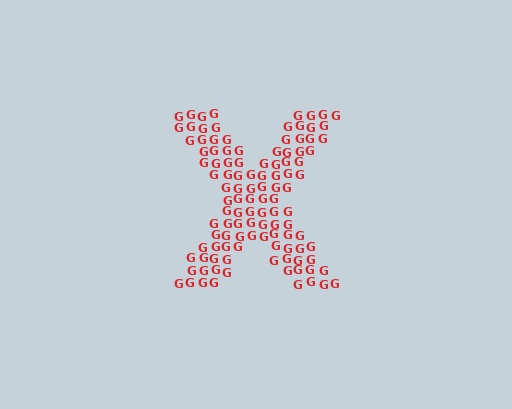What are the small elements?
The small elements are letter G's.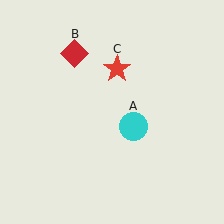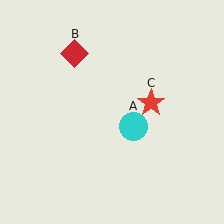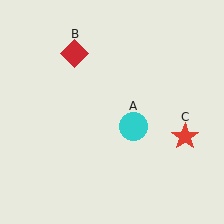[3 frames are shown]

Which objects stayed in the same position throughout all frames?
Cyan circle (object A) and red diamond (object B) remained stationary.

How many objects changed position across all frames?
1 object changed position: red star (object C).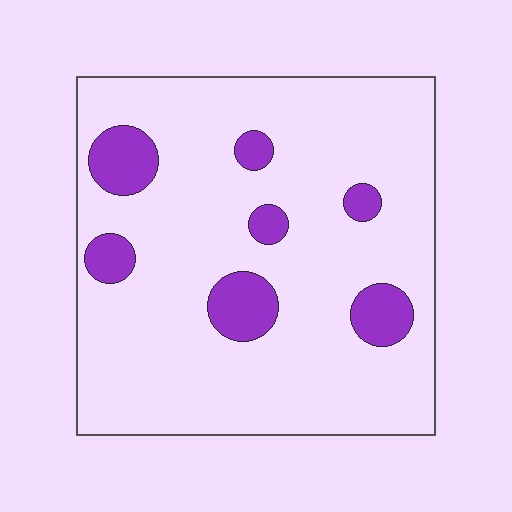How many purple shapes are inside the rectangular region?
7.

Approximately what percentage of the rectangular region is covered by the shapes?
Approximately 15%.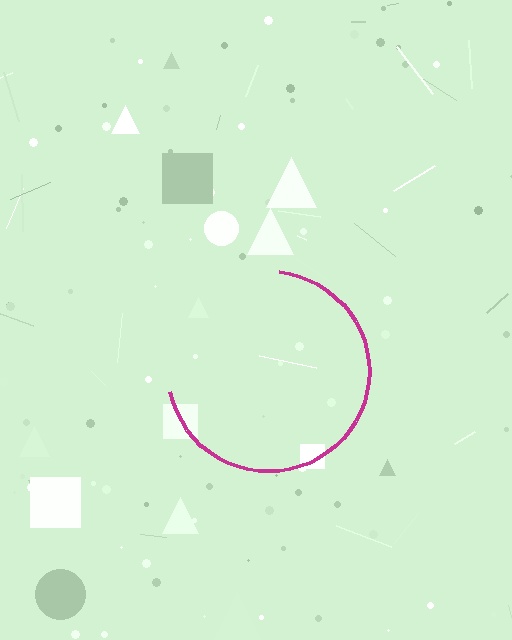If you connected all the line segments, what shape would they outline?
They would outline a circle.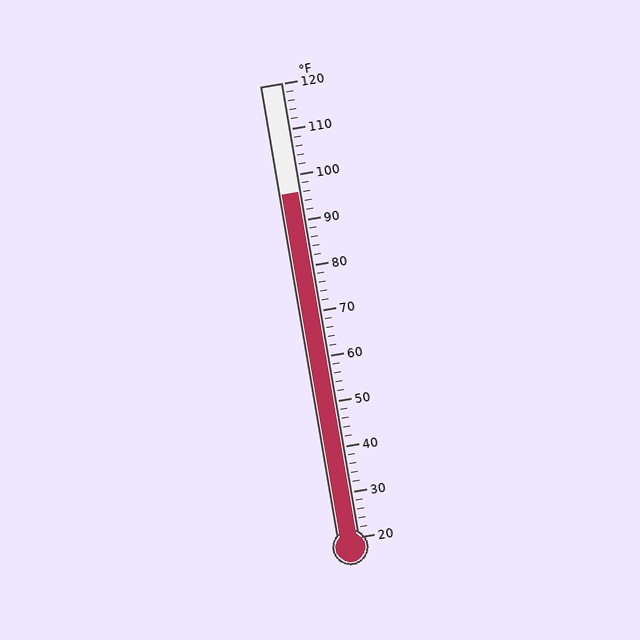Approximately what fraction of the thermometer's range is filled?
The thermometer is filled to approximately 75% of its range.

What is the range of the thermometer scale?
The thermometer scale ranges from 20°F to 120°F.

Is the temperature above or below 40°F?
The temperature is above 40°F.